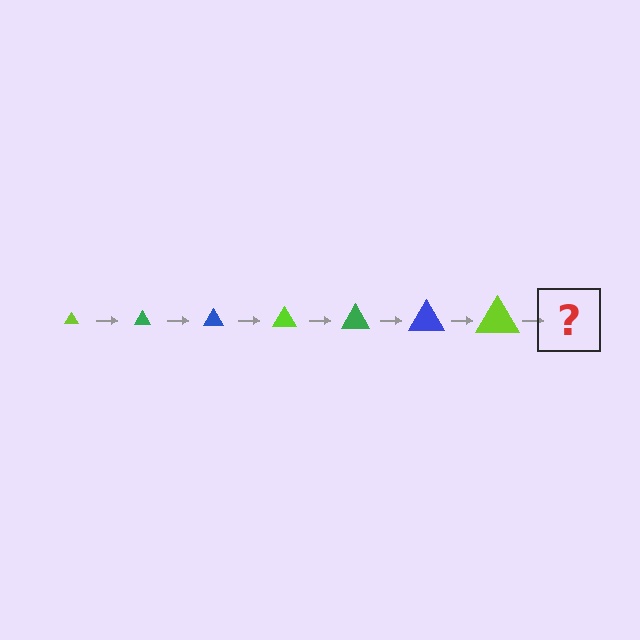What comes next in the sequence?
The next element should be a green triangle, larger than the previous one.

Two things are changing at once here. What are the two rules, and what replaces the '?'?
The two rules are that the triangle grows larger each step and the color cycles through lime, green, and blue. The '?' should be a green triangle, larger than the previous one.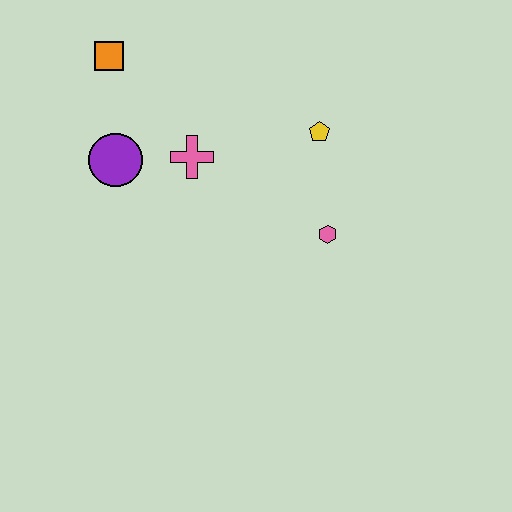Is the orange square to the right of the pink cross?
No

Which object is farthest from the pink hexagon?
The orange square is farthest from the pink hexagon.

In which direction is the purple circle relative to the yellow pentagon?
The purple circle is to the left of the yellow pentagon.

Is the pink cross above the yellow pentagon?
No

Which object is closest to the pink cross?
The purple circle is closest to the pink cross.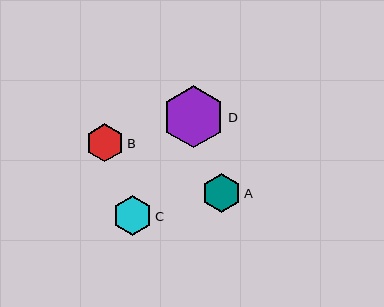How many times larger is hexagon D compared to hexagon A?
Hexagon D is approximately 1.6 times the size of hexagon A.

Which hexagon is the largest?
Hexagon D is the largest with a size of approximately 63 pixels.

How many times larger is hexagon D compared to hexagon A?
Hexagon D is approximately 1.6 times the size of hexagon A.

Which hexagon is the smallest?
Hexagon B is the smallest with a size of approximately 38 pixels.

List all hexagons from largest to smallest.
From largest to smallest: D, C, A, B.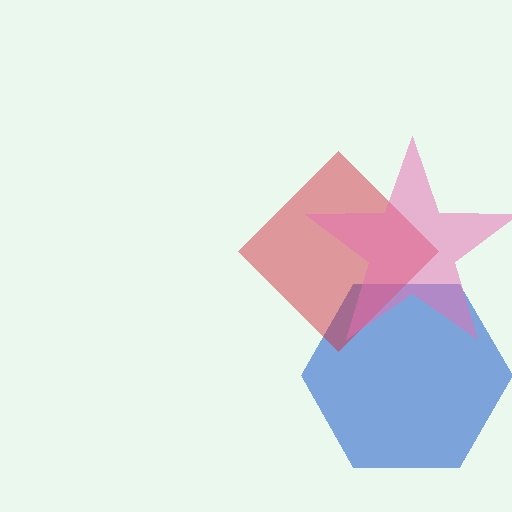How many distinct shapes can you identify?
There are 3 distinct shapes: a blue hexagon, a red diamond, a pink star.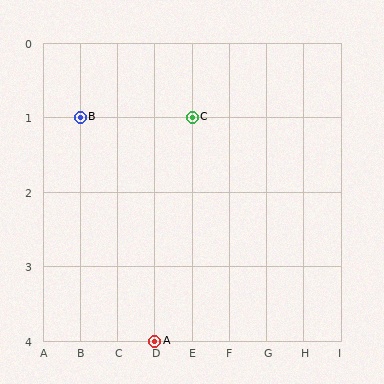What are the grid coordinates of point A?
Point A is at grid coordinates (D, 4).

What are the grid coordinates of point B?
Point B is at grid coordinates (B, 1).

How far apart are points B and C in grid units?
Points B and C are 3 columns apart.